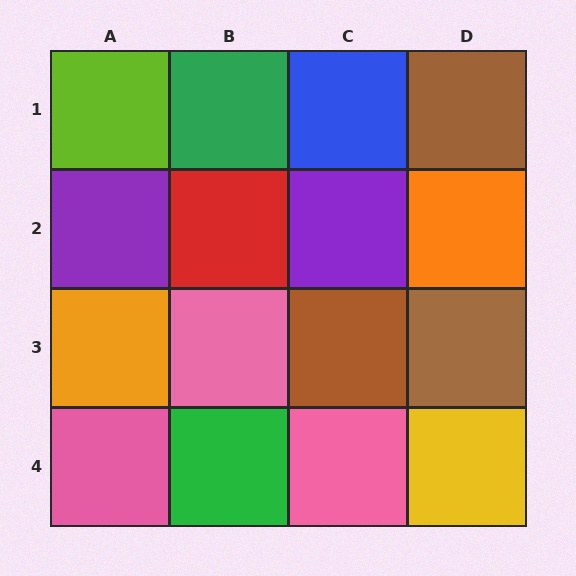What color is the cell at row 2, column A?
Purple.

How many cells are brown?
3 cells are brown.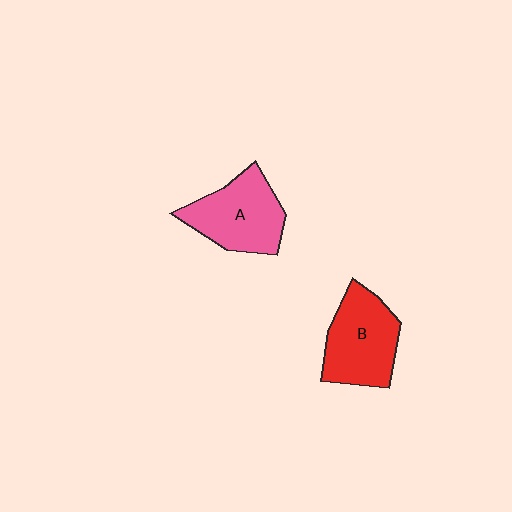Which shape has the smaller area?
Shape A (pink).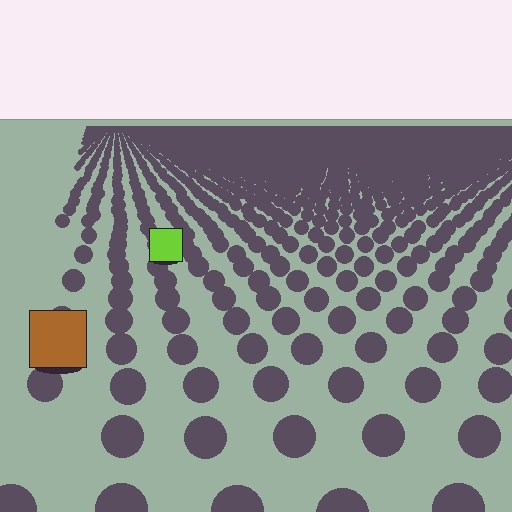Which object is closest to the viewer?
The brown square is closest. The texture marks near it are larger and more spread out.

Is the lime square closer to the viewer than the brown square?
No. The brown square is closer — you can tell from the texture gradient: the ground texture is coarser near it.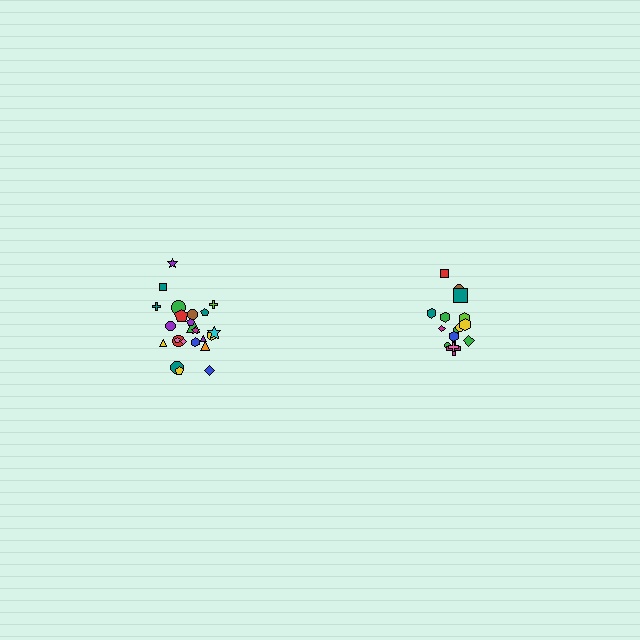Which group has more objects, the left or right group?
The left group.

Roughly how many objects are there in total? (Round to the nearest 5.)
Roughly 40 objects in total.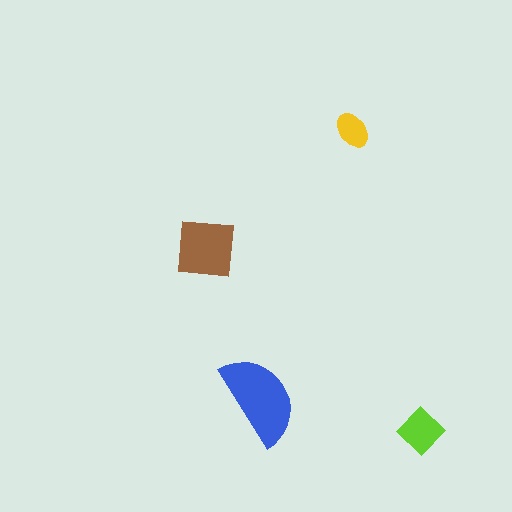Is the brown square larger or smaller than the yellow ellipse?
Larger.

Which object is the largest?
The blue semicircle.